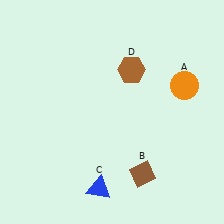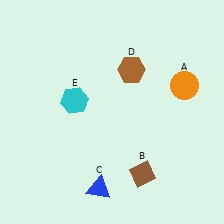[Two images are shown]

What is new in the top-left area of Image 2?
A cyan hexagon (E) was added in the top-left area of Image 2.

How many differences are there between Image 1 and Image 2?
There is 1 difference between the two images.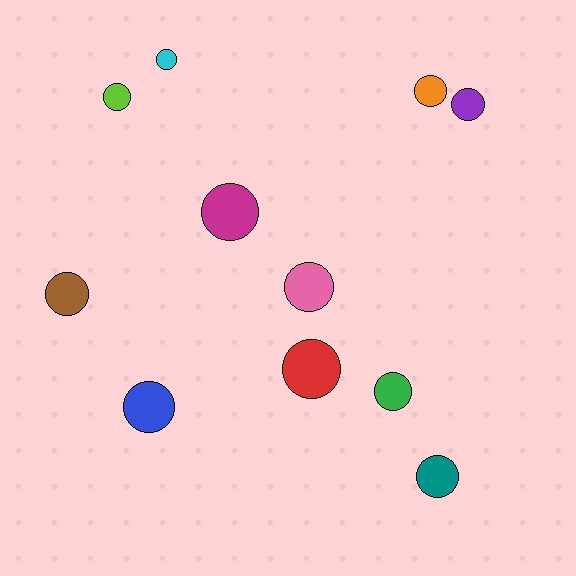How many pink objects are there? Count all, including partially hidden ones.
There is 1 pink object.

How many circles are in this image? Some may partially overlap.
There are 11 circles.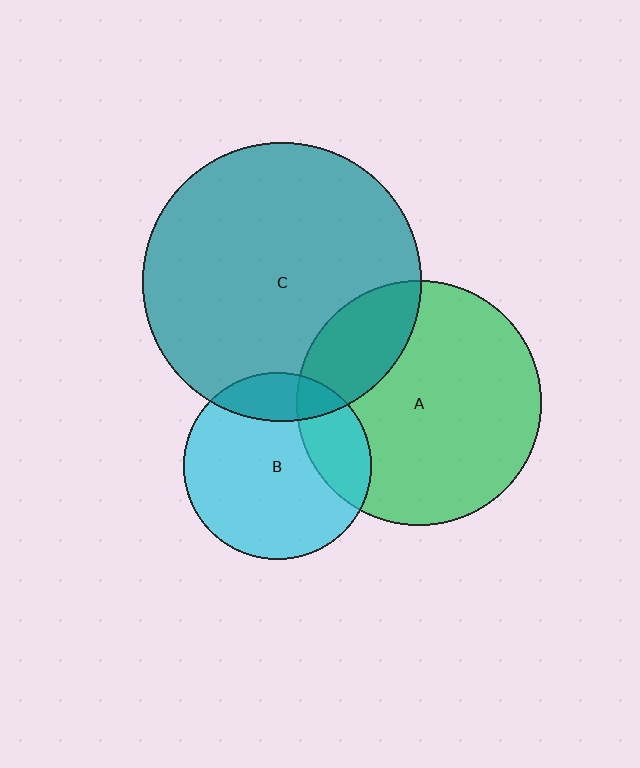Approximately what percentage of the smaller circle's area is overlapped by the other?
Approximately 25%.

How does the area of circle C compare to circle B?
Approximately 2.2 times.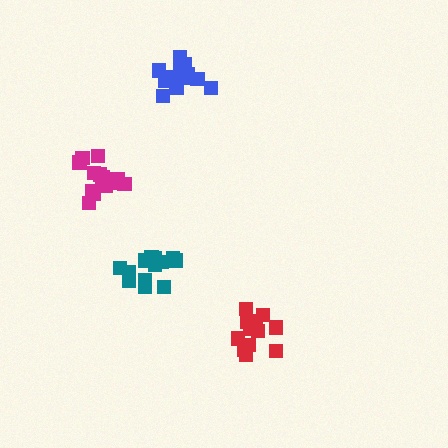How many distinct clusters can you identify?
There are 4 distinct clusters.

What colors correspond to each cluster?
The clusters are colored: magenta, teal, blue, red.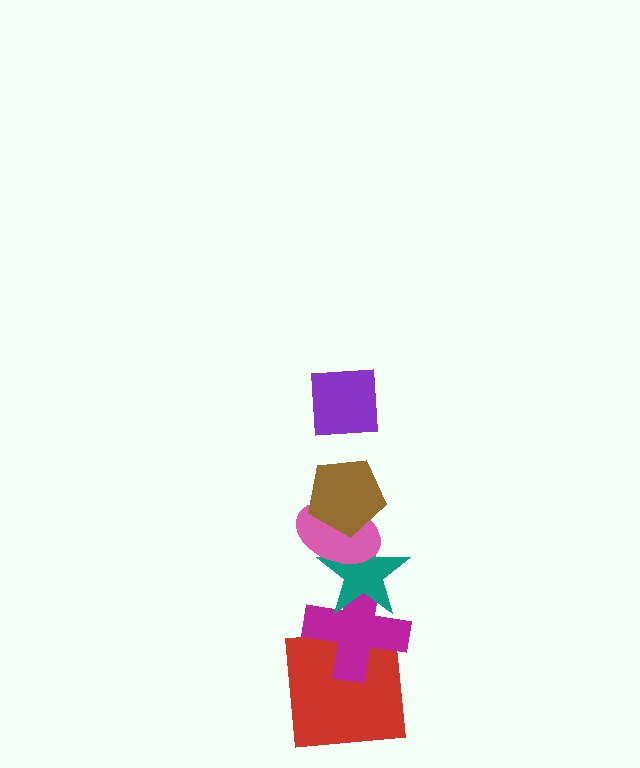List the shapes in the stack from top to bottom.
From top to bottom: the purple square, the brown pentagon, the pink ellipse, the teal star, the magenta cross, the red square.